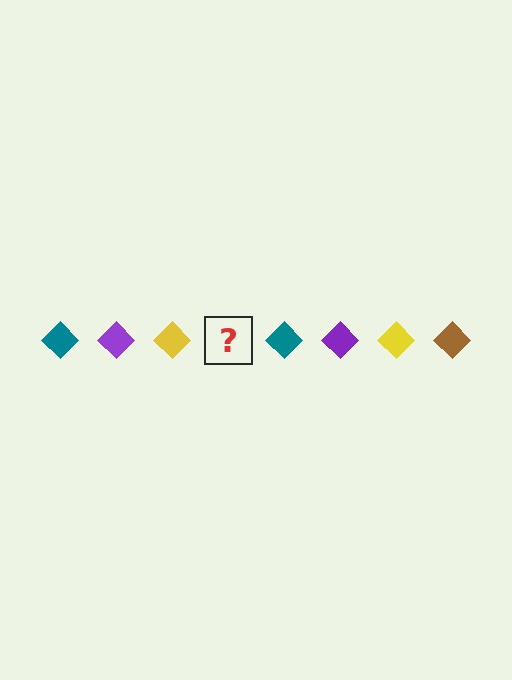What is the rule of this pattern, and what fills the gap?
The rule is that the pattern cycles through teal, purple, yellow, brown diamonds. The gap should be filled with a brown diamond.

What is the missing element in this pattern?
The missing element is a brown diamond.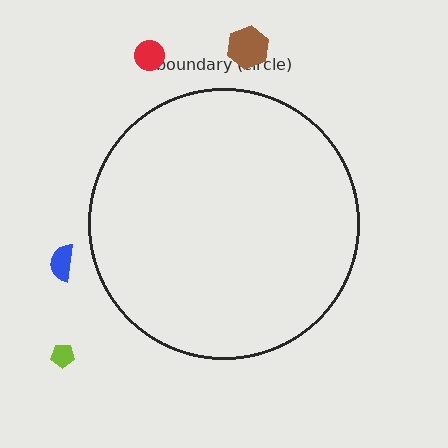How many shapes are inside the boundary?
0 inside, 4 outside.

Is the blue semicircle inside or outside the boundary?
Outside.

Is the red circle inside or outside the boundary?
Outside.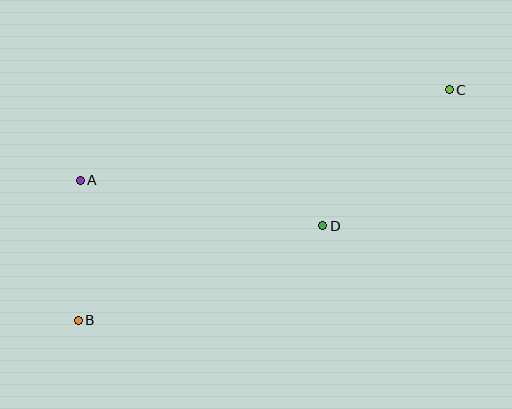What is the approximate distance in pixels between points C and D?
The distance between C and D is approximately 186 pixels.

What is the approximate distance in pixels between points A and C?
The distance between A and C is approximately 380 pixels.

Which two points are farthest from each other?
Points B and C are farthest from each other.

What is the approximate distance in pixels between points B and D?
The distance between B and D is approximately 262 pixels.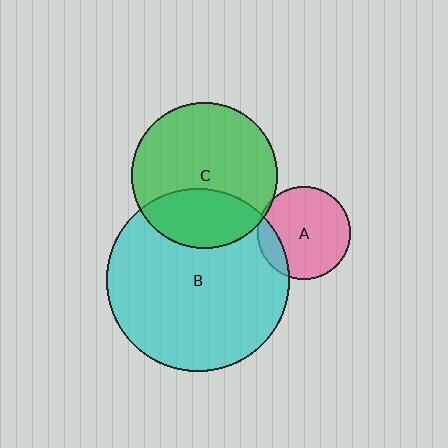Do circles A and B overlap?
Yes.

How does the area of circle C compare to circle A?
Approximately 2.5 times.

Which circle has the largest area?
Circle B (cyan).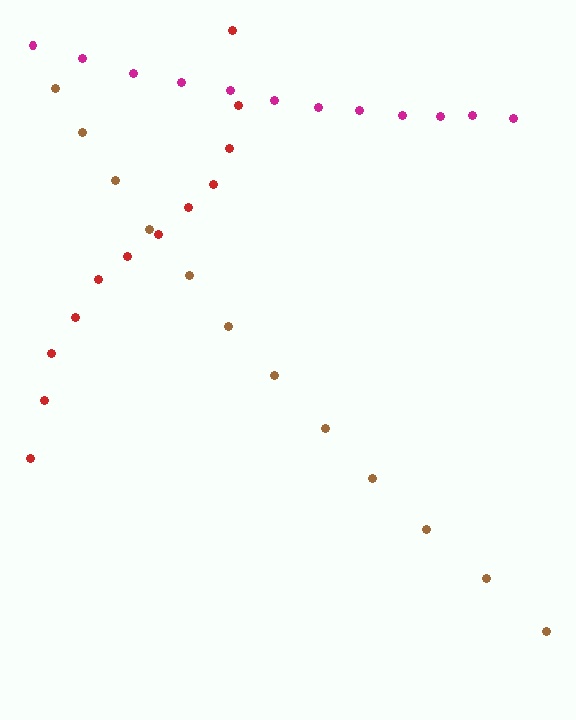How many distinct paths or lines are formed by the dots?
There are 3 distinct paths.